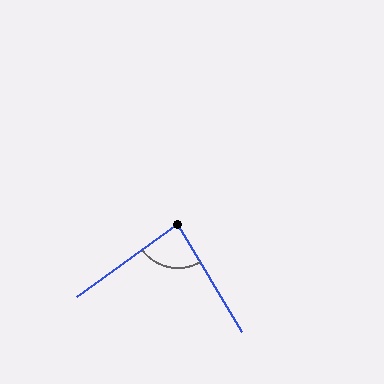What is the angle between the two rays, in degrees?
Approximately 84 degrees.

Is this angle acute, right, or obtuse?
It is acute.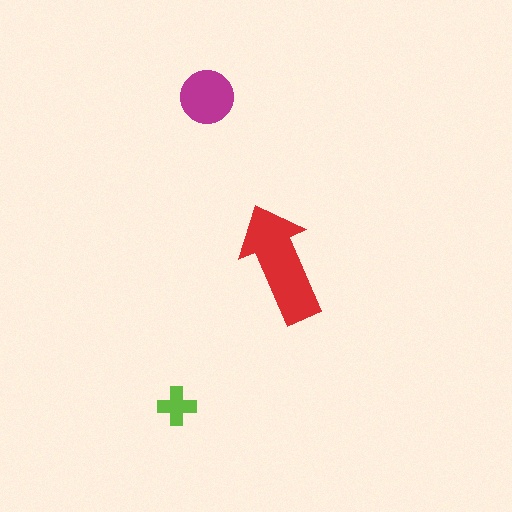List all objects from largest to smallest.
The red arrow, the magenta circle, the lime cross.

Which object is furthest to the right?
The red arrow is rightmost.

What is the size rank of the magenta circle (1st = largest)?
2nd.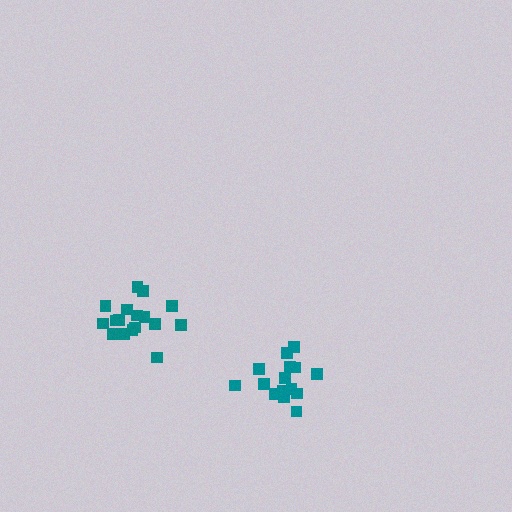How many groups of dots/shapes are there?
There are 2 groups.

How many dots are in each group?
Group 1: 16 dots, Group 2: 17 dots (33 total).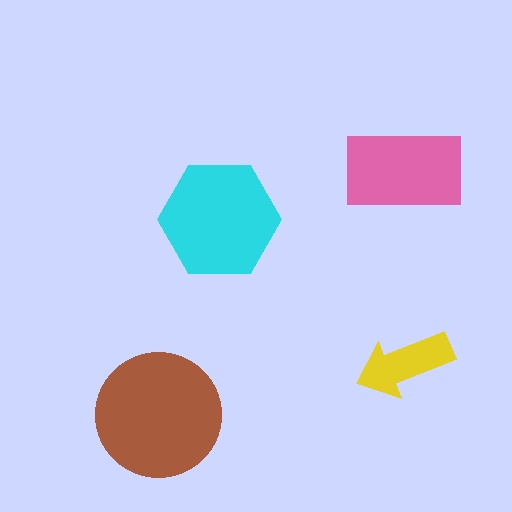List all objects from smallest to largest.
The yellow arrow, the pink rectangle, the cyan hexagon, the brown circle.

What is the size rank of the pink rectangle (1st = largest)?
3rd.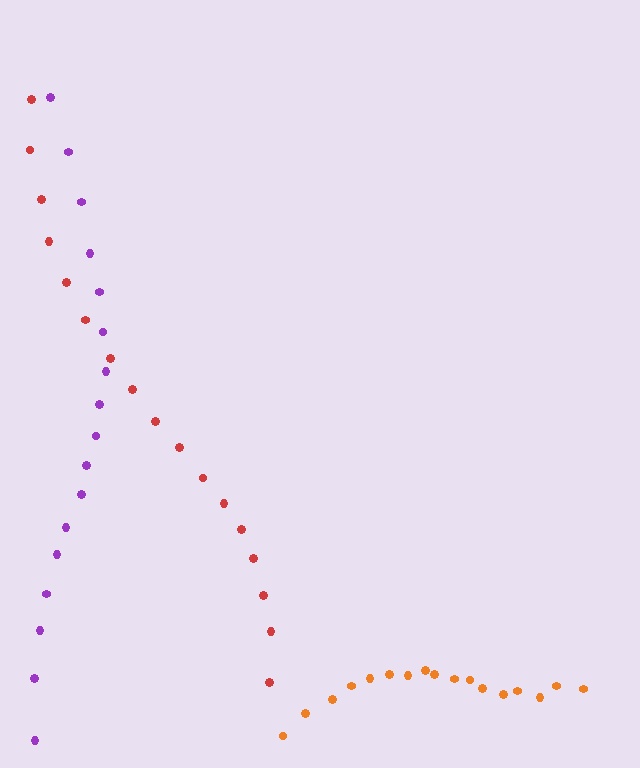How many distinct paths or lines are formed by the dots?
There are 3 distinct paths.